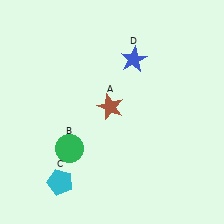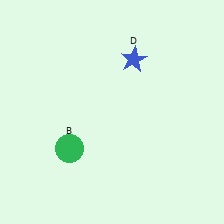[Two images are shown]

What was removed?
The cyan pentagon (C), the brown star (A) were removed in Image 2.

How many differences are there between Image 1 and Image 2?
There are 2 differences between the two images.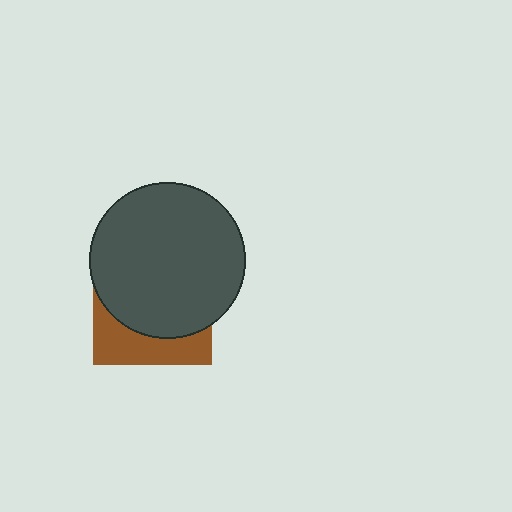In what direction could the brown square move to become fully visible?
The brown square could move down. That would shift it out from behind the dark gray circle entirely.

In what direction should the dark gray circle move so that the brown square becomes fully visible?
The dark gray circle should move up. That is the shortest direction to clear the overlap and leave the brown square fully visible.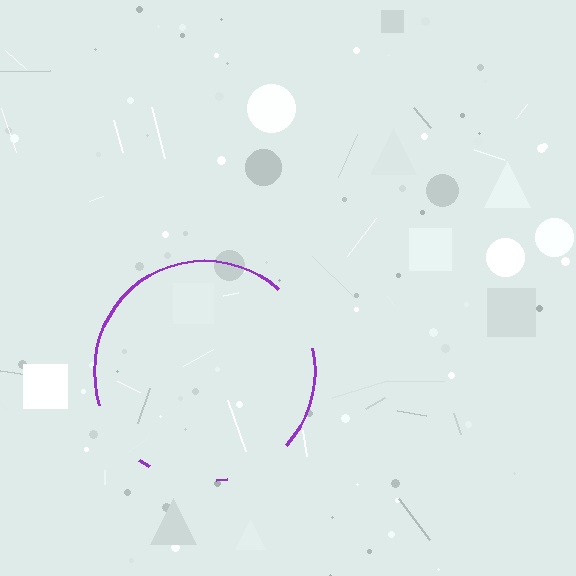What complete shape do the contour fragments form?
The contour fragments form a circle.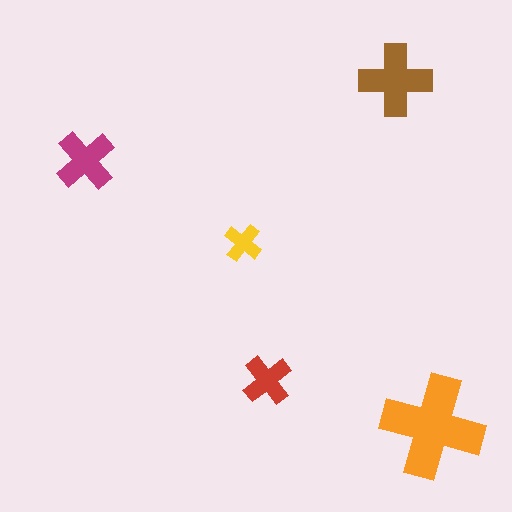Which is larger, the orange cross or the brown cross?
The orange one.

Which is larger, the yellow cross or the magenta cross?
The magenta one.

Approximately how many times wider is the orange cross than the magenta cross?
About 1.5 times wider.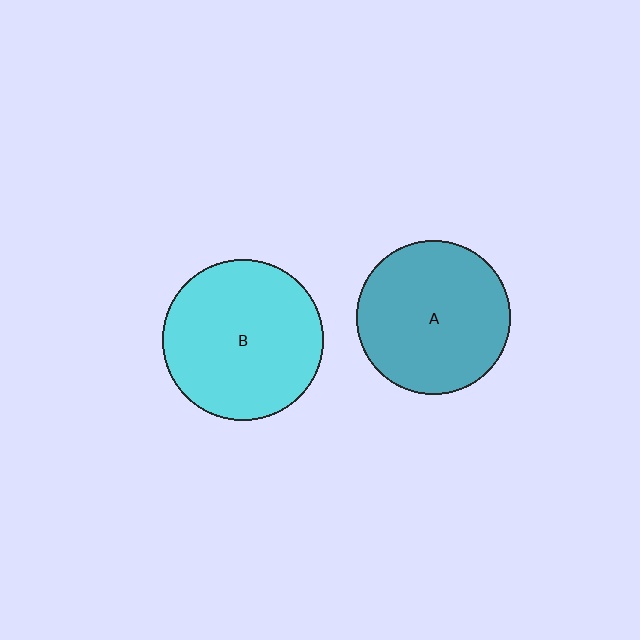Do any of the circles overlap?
No, none of the circles overlap.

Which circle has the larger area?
Circle B (cyan).